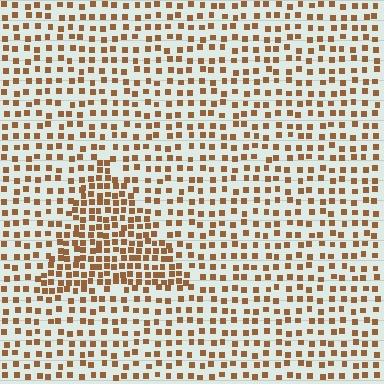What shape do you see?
I see a triangle.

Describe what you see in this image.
The image contains small brown elements arranged at two different densities. A triangle-shaped region is visible where the elements are more densely packed than the surrounding area.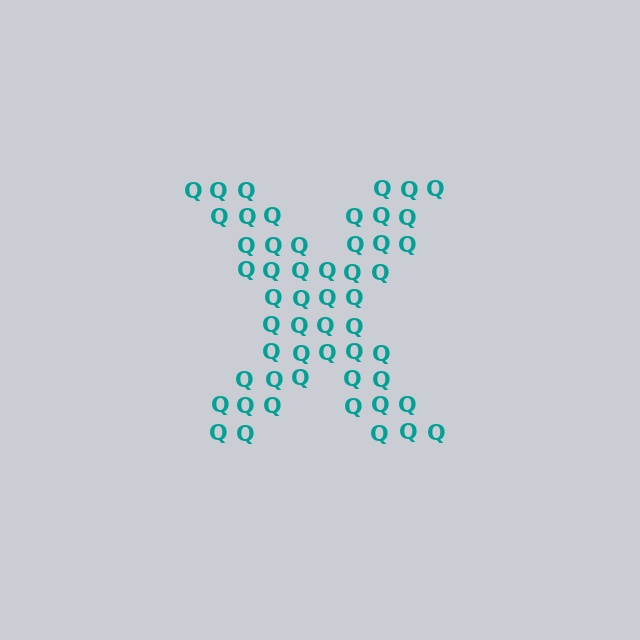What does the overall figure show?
The overall figure shows the letter X.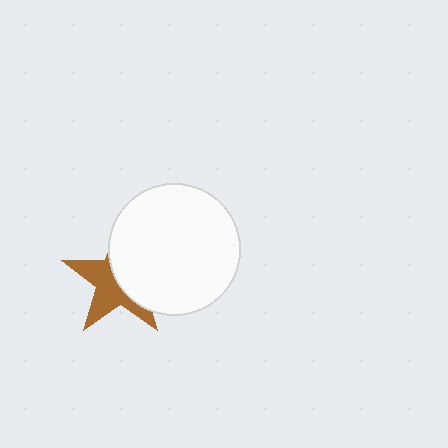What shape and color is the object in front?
The object in front is a white circle.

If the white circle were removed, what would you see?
You would see the complete brown star.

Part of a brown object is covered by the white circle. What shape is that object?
It is a star.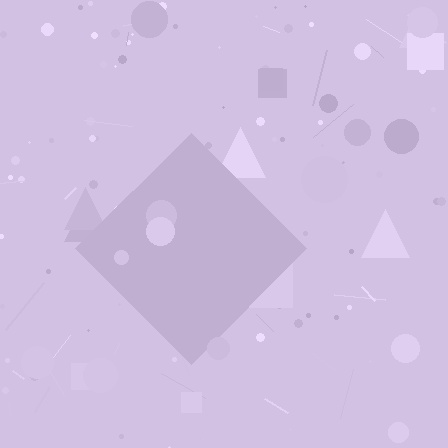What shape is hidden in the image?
A diamond is hidden in the image.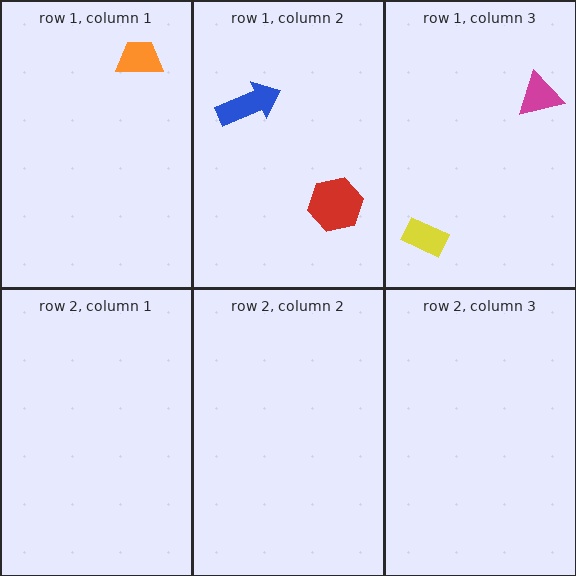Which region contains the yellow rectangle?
The row 1, column 3 region.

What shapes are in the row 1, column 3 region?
The yellow rectangle, the magenta triangle.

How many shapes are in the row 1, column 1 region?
1.